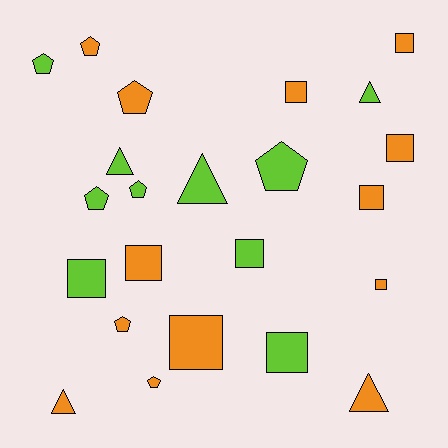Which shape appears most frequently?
Square, with 10 objects.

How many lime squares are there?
There are 3 lime squares.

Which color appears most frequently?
Orange, with 13 objects.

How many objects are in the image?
There are 23 objects.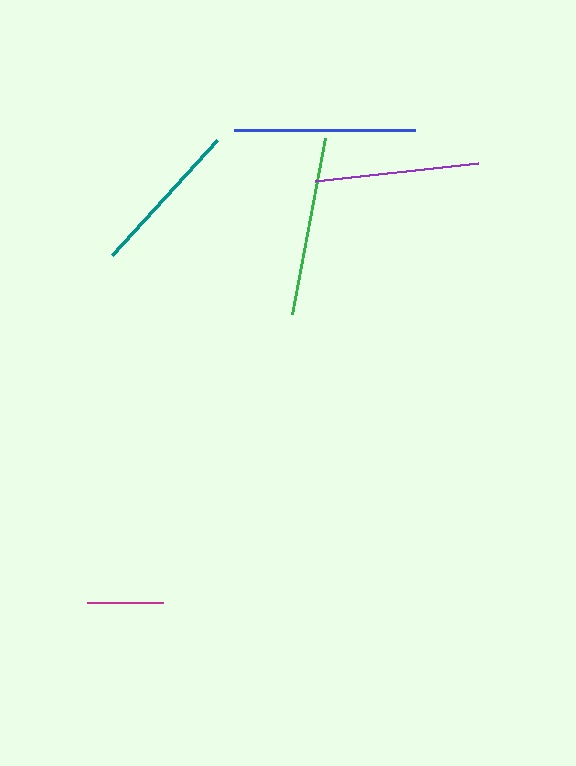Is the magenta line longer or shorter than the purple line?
The purple line is longer than the magenta line.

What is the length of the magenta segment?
The magenta segment is approximately 76 pixels long.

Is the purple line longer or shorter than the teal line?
The purple line is longer than the teal line.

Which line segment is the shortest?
The magenta line is the shortest at approximately 76 pixels.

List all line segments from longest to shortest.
From longest to shortest: blue, green, purple, teal, magenta.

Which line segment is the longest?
The blue line is the longest at approximately 181 pixels.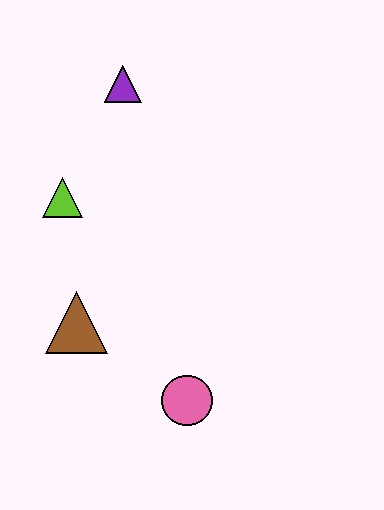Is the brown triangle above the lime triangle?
No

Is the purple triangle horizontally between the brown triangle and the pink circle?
Yes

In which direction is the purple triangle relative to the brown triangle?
The purple triangle is above the brown triangle.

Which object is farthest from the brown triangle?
The purple triangle is farthest from the brown triangle.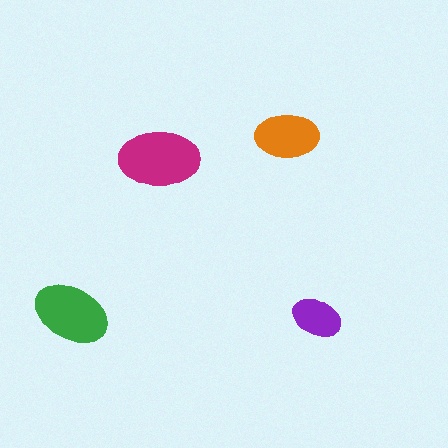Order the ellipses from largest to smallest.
the magenta one, the green one, the orange one, the purple one.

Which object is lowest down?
The purple ellipse is bottommost.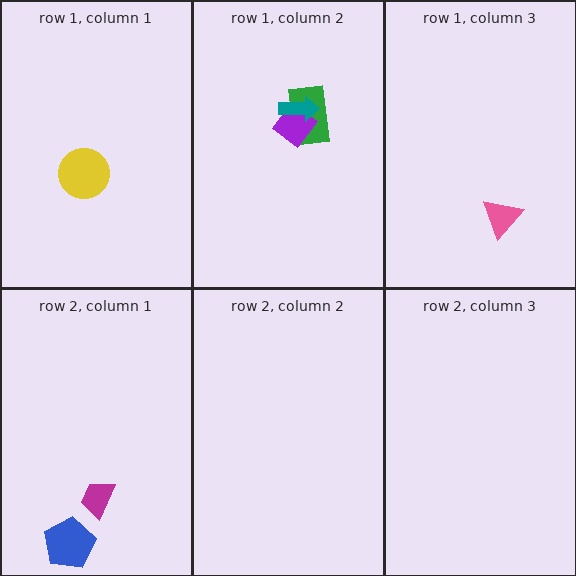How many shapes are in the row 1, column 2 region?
3.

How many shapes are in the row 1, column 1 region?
1.